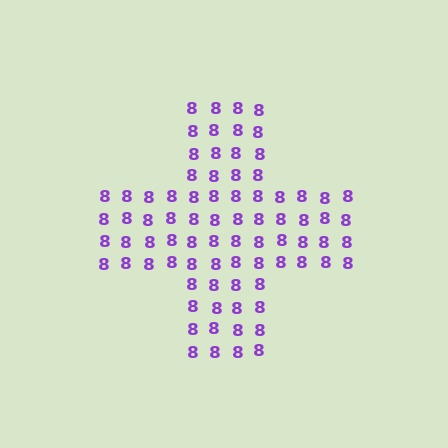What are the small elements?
The small elements are digit 8's.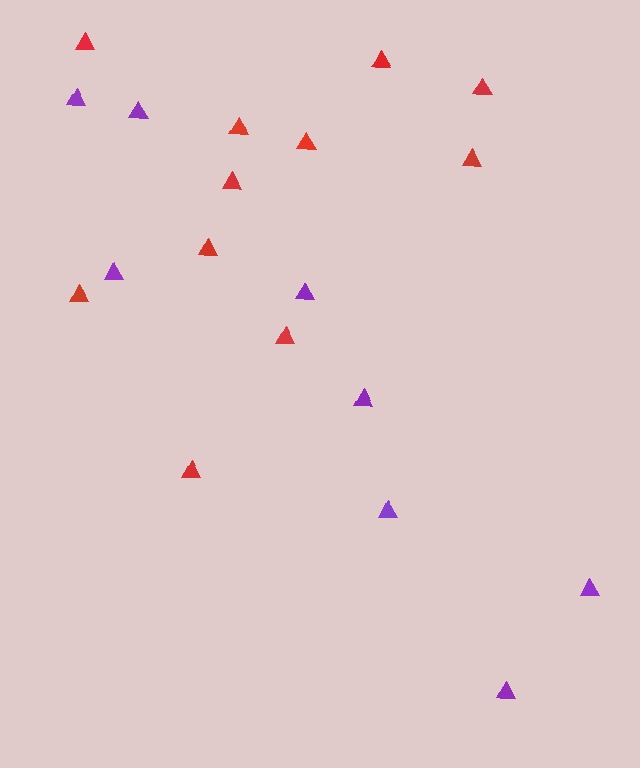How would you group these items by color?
There are 2 groups: one group of purple triangles (8) and one group of red triangles (11).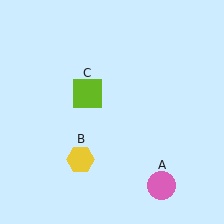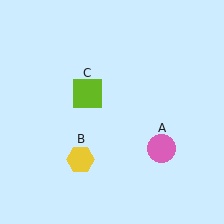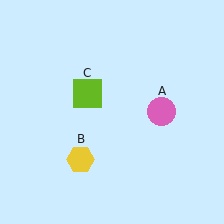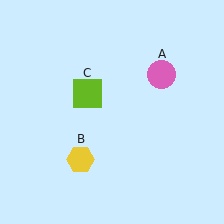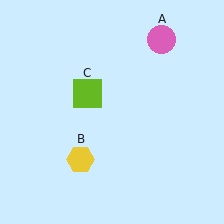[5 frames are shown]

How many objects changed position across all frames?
1 object changed position: pink circle (object A).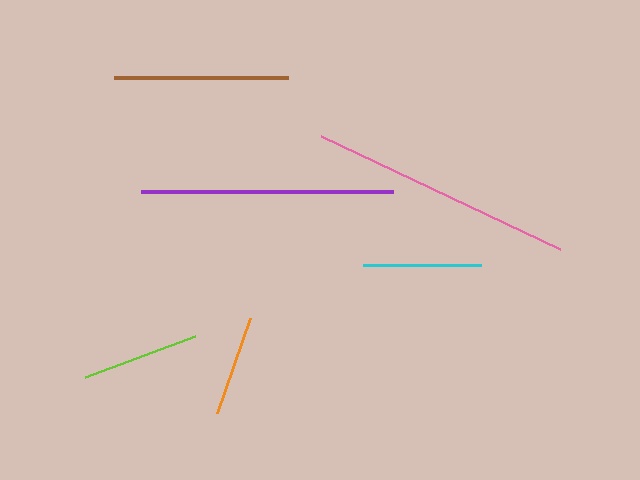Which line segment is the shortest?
The orange line is the shortest at approximately 100 pixels.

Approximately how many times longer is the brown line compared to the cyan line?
The brown line is approximately 1.5 times the length of the cyan line.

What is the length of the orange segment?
The orange segment is approximately 100 pixels long.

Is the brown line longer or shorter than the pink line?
The pink line is longer than the brown line.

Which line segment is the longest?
The pink line is the longest at approximately 265 pixels.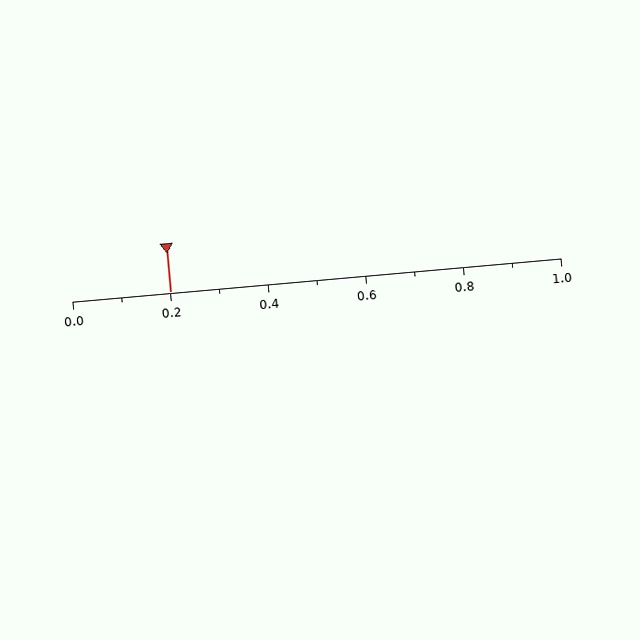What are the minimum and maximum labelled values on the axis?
The axis runs from 0.0 to 1.0.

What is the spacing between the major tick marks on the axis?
The major ticks are spaced 0.2 apart.